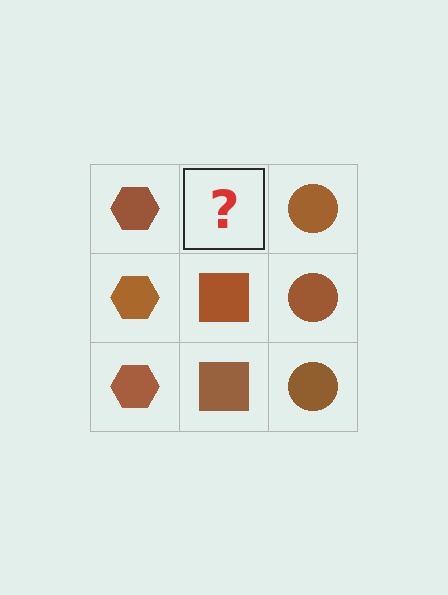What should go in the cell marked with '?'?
The missing cell should contain a brown square.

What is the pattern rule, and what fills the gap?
The rule is that each column has a consistent shape. The gap should be filled with a brown square.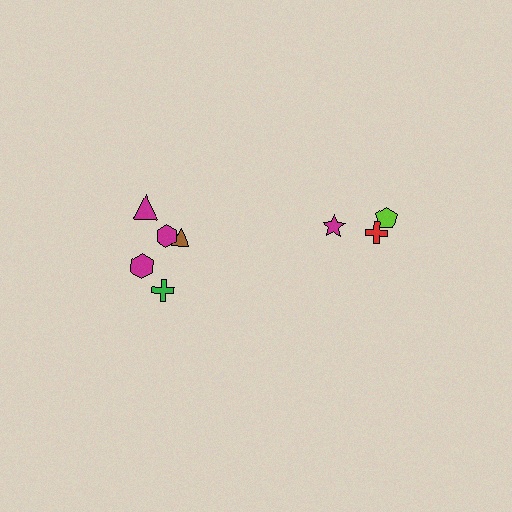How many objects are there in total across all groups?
There are 8 objects.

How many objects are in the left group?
There are 5 objects.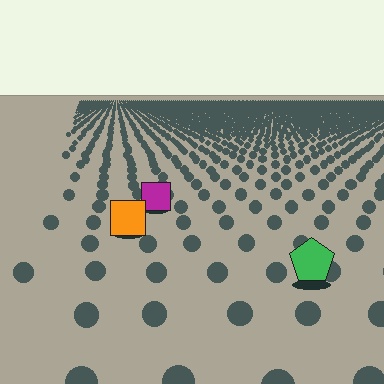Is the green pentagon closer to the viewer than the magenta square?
Yes. The green pentagon is closer — you can tell from the texture gradient: the ground texture is coarser near it.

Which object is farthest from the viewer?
The magenta square is farthest from the viewer. It appears smaller and the ground texture around it is denser.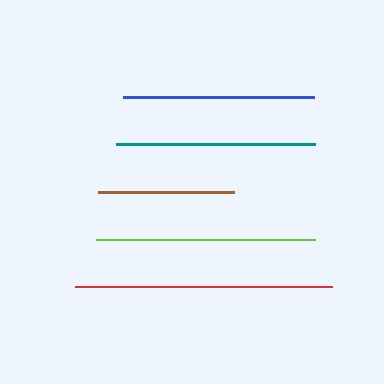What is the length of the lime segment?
The lime segment is approximately 220 pixels long.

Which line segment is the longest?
The red line is the longest at approximately 256 pixels.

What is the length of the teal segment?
The teal segment is approximately 199 pixels long.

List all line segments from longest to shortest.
From longest to shortest: red, lime, teal, blue, brown.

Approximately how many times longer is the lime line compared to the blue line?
The lime line is approximately 1.1 times the length of the blue line.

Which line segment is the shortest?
The brown line is the shortest at approximately 136 pixels.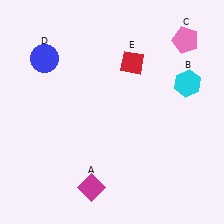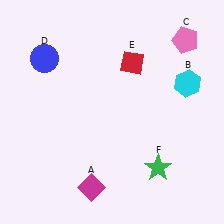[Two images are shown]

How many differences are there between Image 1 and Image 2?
There is 1 difference between the two images.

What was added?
A green star (F) was added in Image 2.